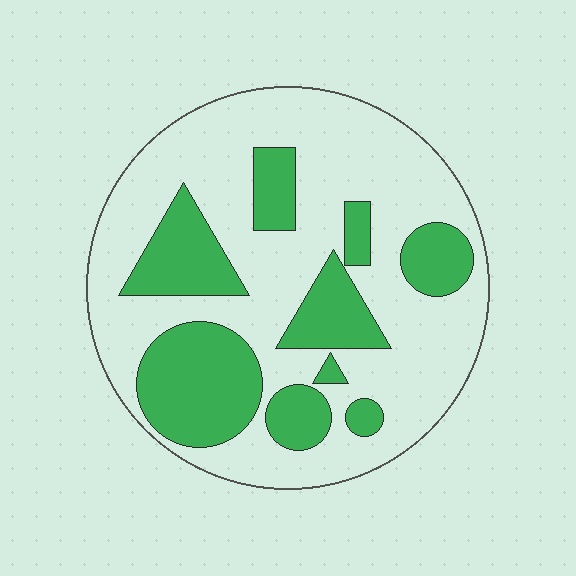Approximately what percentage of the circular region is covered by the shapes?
Approximately 30%.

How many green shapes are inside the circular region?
9.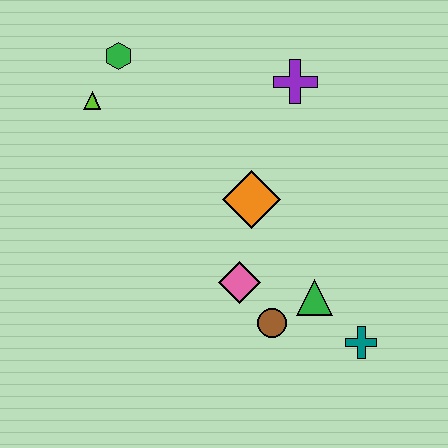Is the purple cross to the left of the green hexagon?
No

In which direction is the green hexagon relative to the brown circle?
The green hexagon is above the brown circle.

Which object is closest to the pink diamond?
The brown circle is closest to the pink diamond.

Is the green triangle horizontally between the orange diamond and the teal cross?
Yes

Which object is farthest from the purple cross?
The teal cross is farthest from the purple cross.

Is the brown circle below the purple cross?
Yes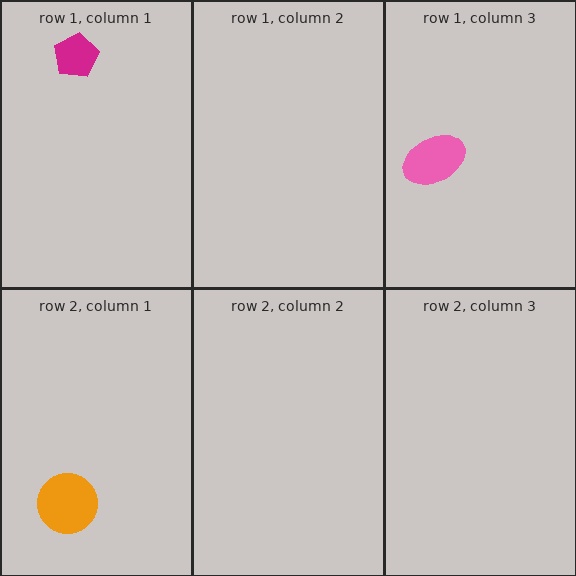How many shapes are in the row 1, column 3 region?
1.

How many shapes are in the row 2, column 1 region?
1.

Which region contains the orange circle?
The row 2, column 1 region.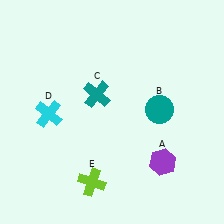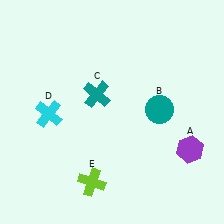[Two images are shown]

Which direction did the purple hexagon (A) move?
The purple hexagon (A) moved right.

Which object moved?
The purple hexagon (A) moved right.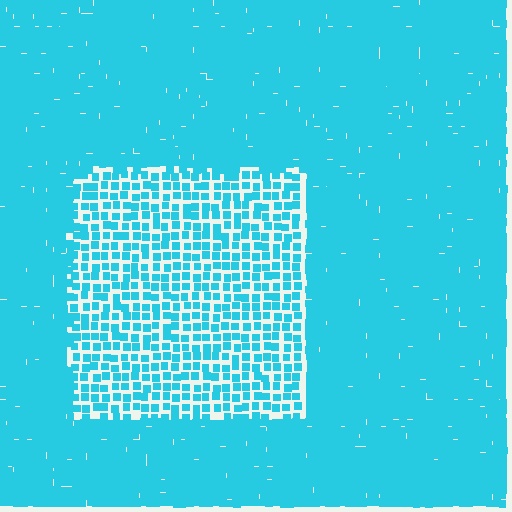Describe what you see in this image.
The image contains small cyan elements arranged at two different densities. A rectangle-shaped region is visible where the elements are less densely packed than the surrounding area.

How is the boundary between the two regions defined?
The boundary is defined by a change in element density (approximately 2.3x ratio). All elements are the same color, size, and shape.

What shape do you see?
I see a rectangle.